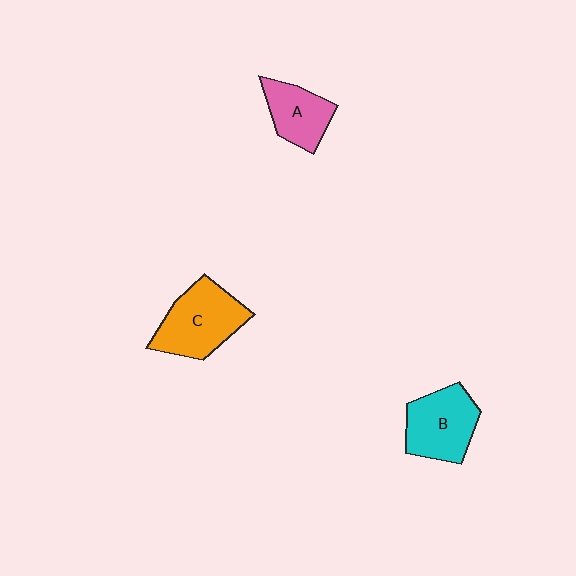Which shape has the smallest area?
Shape A (pink).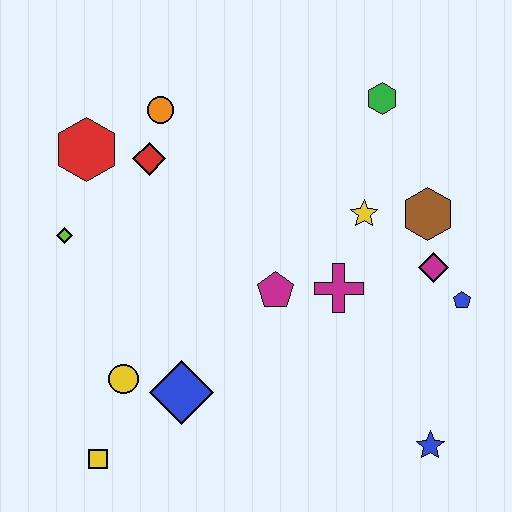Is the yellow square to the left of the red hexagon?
No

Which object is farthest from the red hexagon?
The blue star is farthest from the red hexagon.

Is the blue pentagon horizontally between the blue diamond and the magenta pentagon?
No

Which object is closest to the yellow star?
The brown hexagon is closest to the yellow star.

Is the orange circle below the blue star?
No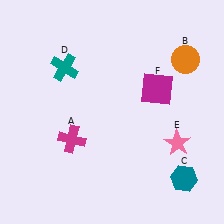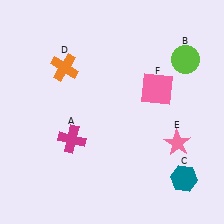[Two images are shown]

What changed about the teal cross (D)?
In Image 1, D is teal. In Image 2, it changed to orange.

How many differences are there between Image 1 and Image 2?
There are 3 differences between the two images.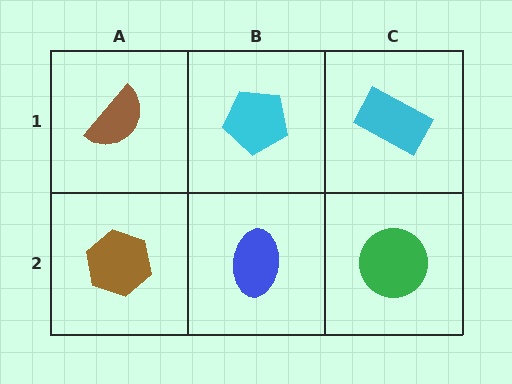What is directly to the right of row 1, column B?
A cyan rectangle.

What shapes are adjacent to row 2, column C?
A cyan rectangle (row 1, column C), a blue ellipse (row 2, column B).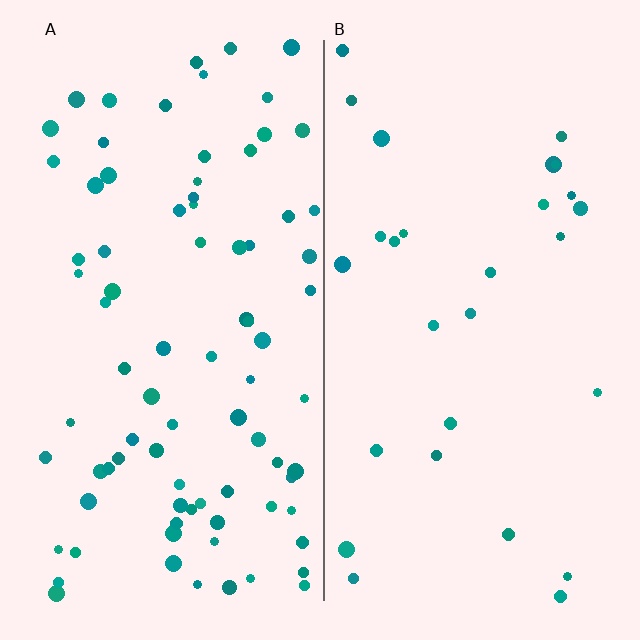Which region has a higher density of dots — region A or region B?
A (the left).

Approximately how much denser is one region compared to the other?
Approximately 2.9× — region A over region B.